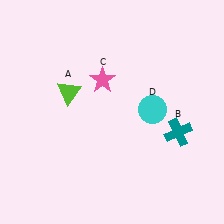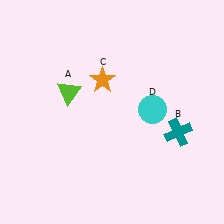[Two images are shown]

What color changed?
The star (C) changed from pink in Image 1 to orange in Image 2.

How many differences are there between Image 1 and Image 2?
There is 1 difference between the two images.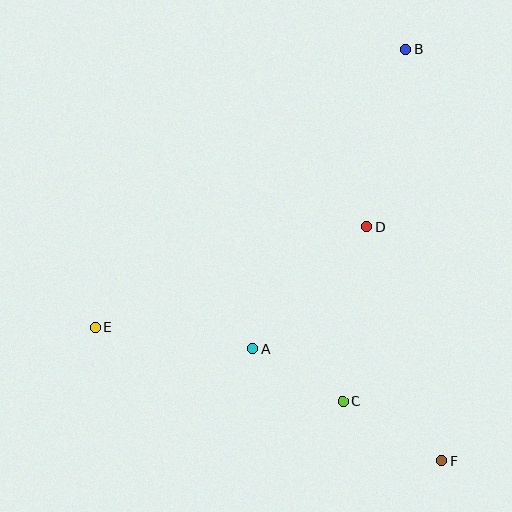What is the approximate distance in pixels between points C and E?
The distance between C and E is approximately 258 pixels.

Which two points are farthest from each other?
Points B and E are farthest from each other.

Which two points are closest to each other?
Points A and C are closest to each other.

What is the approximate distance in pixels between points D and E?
The distance between D and E is approximately 289 pixels.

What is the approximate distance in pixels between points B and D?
The distance between B and D is approximately 181 pixels.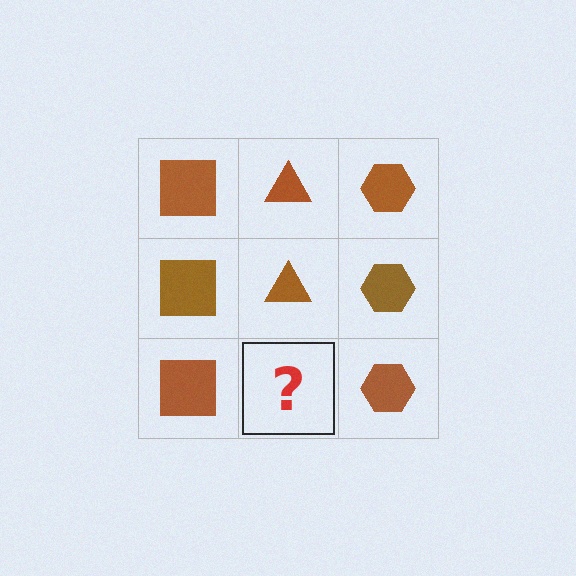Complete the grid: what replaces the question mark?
The question mark should be replaced with a brown triangle.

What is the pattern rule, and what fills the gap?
The rule is that each column has a consistent shape. The gap should be filled with a brown triangle.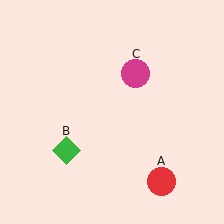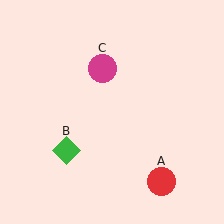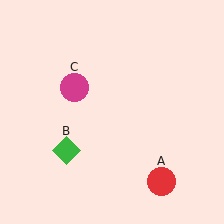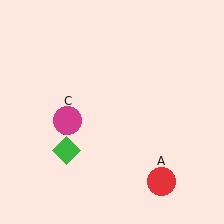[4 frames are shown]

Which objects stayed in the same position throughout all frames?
Red circle (object A) and green diamond (object B) remained stationary.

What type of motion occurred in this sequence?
The magenta circle (object C) rotated counterclockwise around the center of the scene.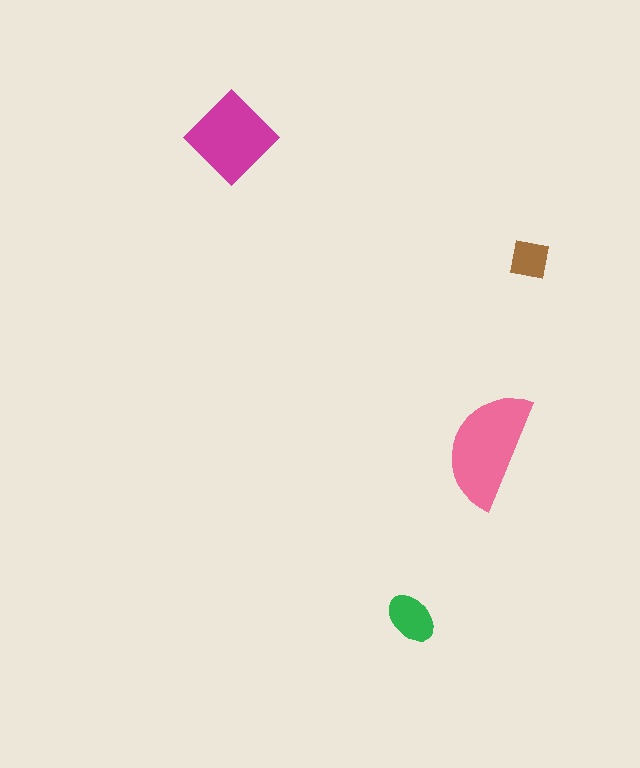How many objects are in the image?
There are 4 objects in the image.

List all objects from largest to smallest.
The pink semicircle, the magenta diamond, the green ellipse, the brown square.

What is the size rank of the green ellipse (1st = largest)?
3rd.